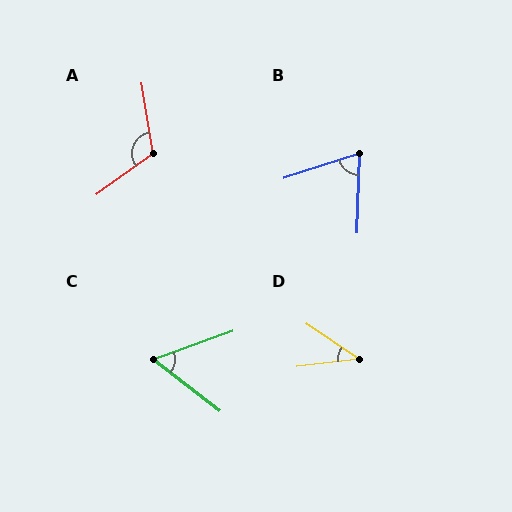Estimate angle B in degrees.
Approximately 70 degrees.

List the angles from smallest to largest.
D (40°), C (58°), B (70°), A (116°).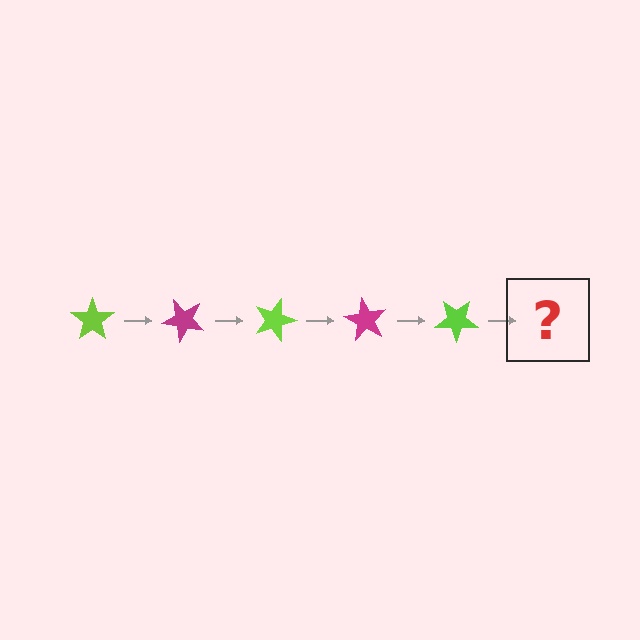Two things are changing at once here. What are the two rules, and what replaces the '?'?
The two rules are that it rotates 45 degrees each step and the color cycles through lime and magenta. The '?' should be a magenta star, rotated 225 degrees from the start.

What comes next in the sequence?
The next element should be a magenta star, rotated 225 degrees from the start.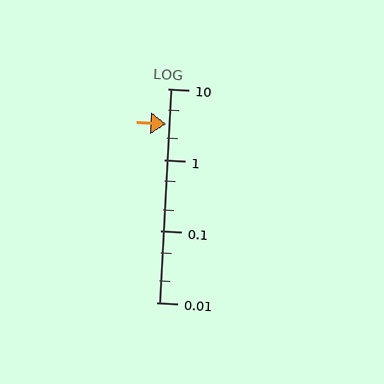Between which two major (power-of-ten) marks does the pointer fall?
The pointer is between 1 and 10.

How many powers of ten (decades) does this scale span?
The scale spans 3 decades, from 0.01 to 10.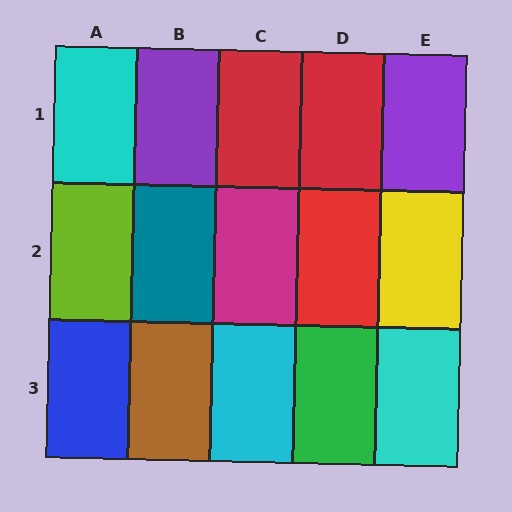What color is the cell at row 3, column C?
Cyan.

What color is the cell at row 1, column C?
Red.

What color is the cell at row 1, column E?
Purple.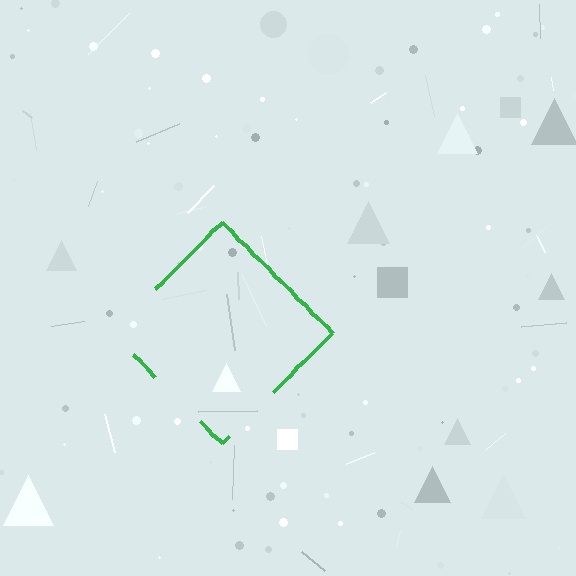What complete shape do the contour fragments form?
The contour fragments form a diamond.